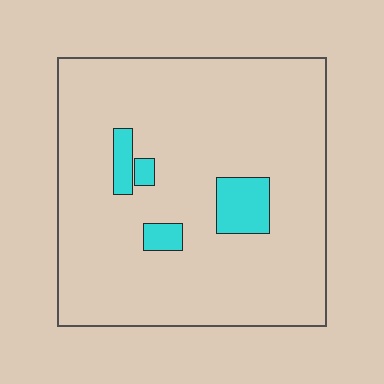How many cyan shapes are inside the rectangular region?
4.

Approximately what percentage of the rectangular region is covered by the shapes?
Approximately 10%.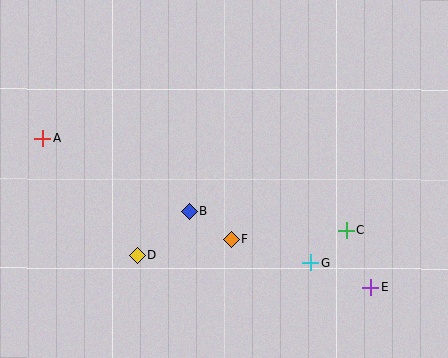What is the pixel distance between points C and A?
The distance between C and A is 317 pixels.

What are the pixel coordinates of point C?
Point C is at (346, 230).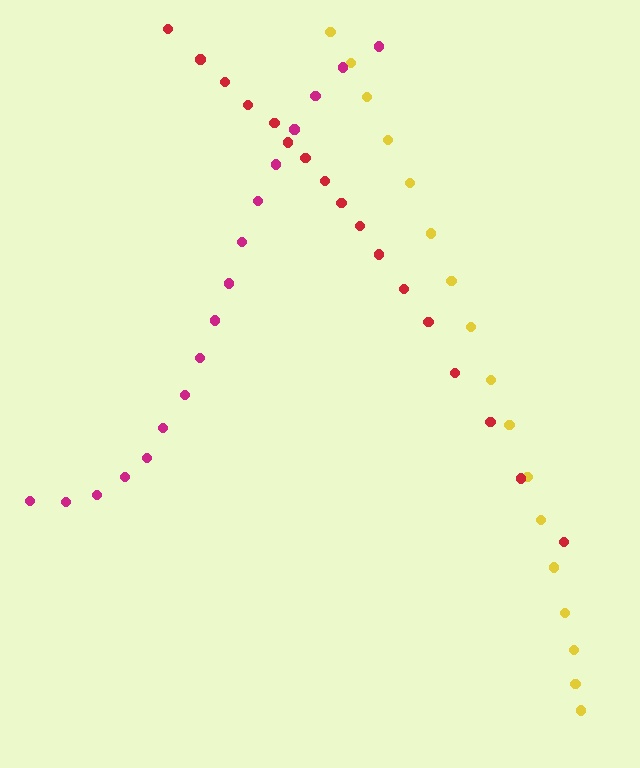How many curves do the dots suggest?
There are 3 distinct paths.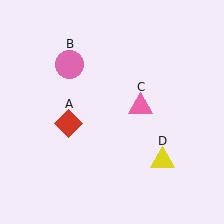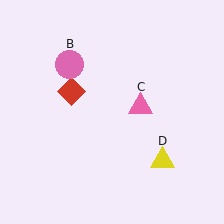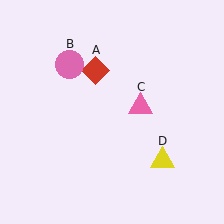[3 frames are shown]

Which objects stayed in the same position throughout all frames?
Pink circle (object B) and pink triangle (object C) and yellow triangle (object D) remained stationary.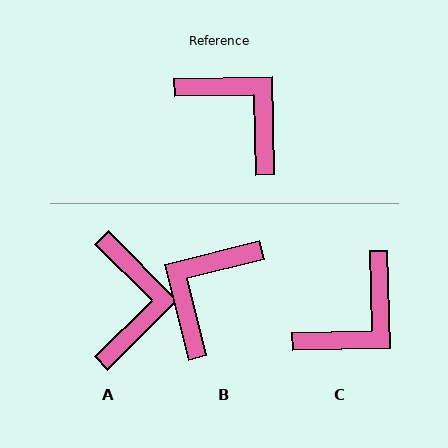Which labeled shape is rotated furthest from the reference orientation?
B, about 103 degrees away.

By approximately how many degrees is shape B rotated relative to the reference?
Approximately 103 degrees counter-clockwise.